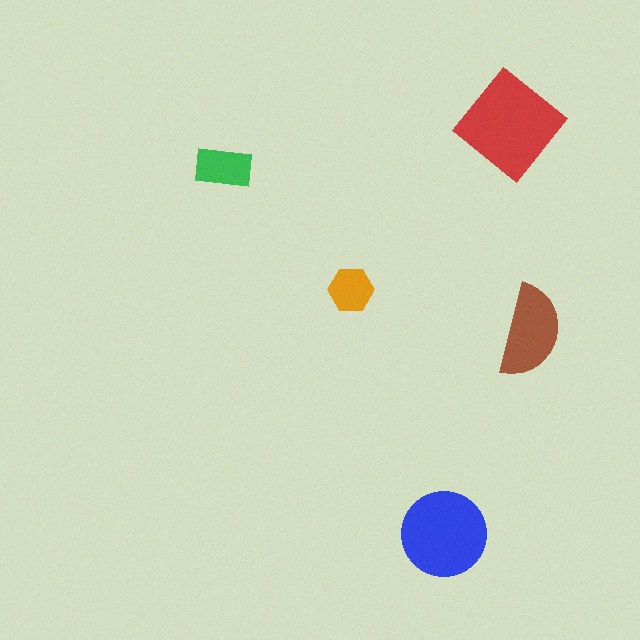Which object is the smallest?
The orange hexagon.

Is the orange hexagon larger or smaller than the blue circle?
Smaller.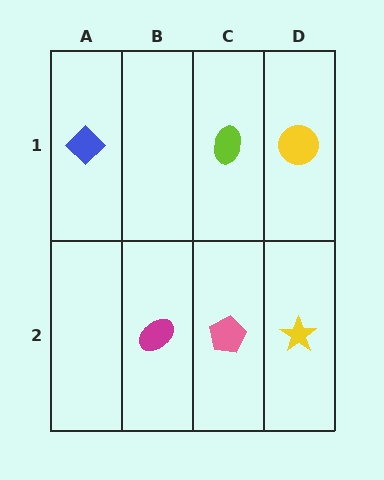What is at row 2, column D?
A yellow star.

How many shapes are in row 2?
3 shapes.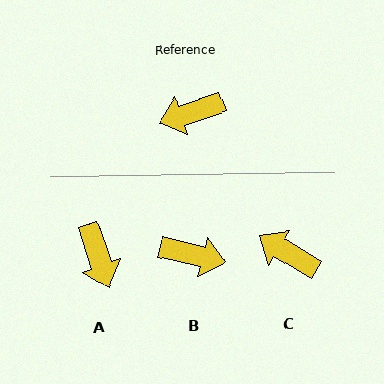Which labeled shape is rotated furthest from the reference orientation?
B, about 148 degrees away.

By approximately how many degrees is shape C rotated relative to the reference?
Approximately 50 degrees clockwise.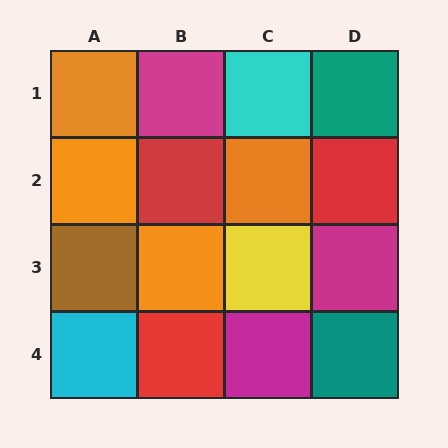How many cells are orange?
4 cells are orange.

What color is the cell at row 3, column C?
Yellow.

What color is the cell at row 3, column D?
Magenta.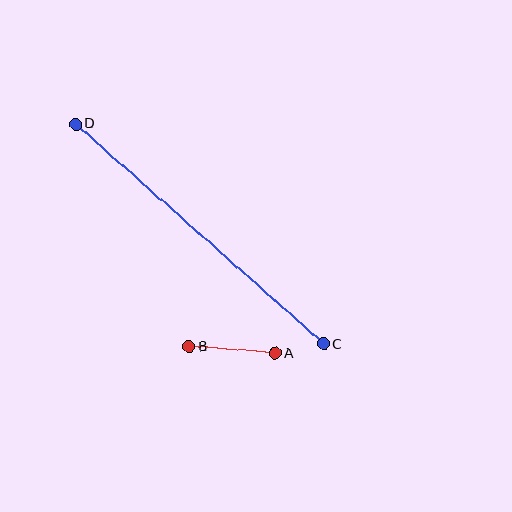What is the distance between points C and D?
The distance is approximately 332 pixels.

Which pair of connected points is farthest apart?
Points C and D are farthest apart.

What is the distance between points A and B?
The distance is approximately 86 pixels.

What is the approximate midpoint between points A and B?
The midpoint is at approximately (232, 350) pixels.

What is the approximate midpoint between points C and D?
The midpoint is at approximately (200, 234) pixels.